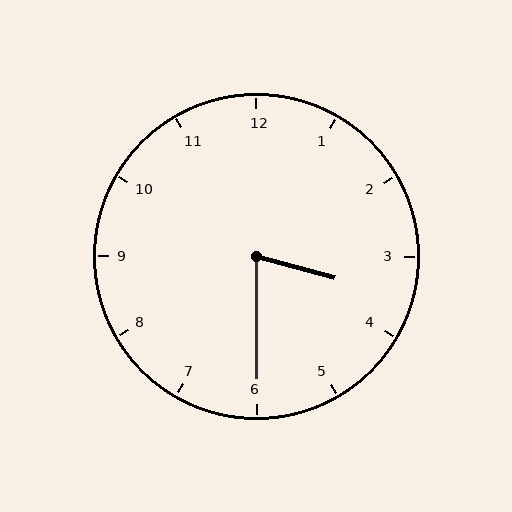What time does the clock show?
3:30.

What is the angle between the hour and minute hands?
Approximately 75 degrees.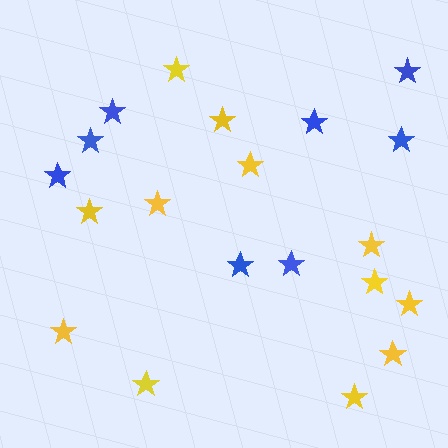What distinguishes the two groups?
There are 2 groups: one group of yellow stars (12) and one group of blue stars (8).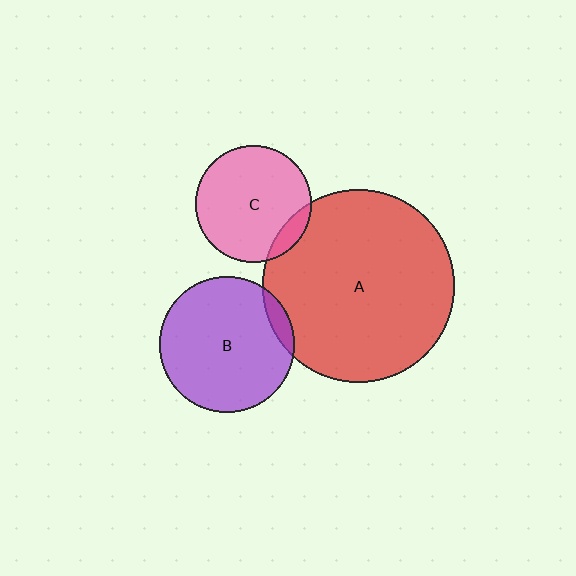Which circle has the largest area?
Circle A (red).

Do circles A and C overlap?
Yes.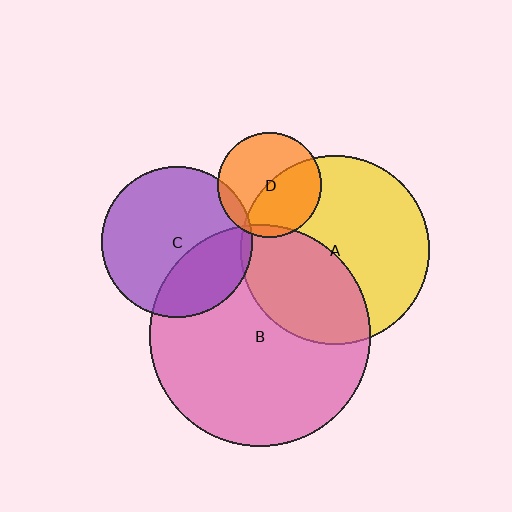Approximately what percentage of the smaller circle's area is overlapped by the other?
Approximately 40%.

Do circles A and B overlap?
Yes.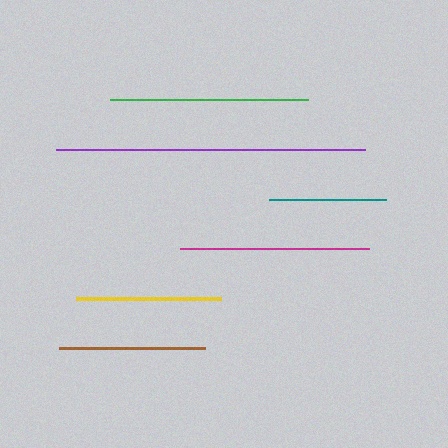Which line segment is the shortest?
The teal line is the shortest at approximately 117 pixels.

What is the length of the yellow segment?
The yellow segment is approximately 146 pixels long.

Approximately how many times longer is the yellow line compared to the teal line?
The yellow line is approximately 1.3 times the length of the teal line.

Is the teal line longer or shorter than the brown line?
The brown line is longer than the teal line.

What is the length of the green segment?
The green segment is approximately 197 pixels long.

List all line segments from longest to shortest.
From longest to shortest: purple, green, magenta, yellow, brown, teal.